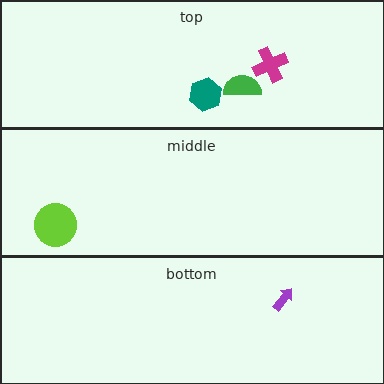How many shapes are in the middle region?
1.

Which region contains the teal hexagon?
The top region.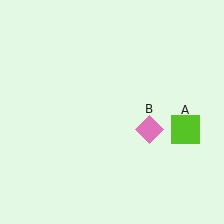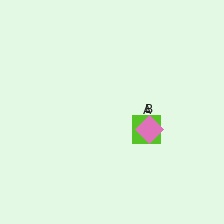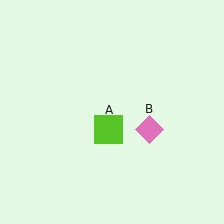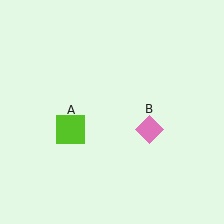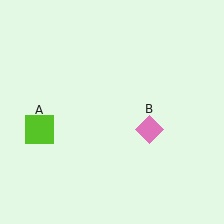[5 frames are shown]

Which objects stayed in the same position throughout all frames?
Pink diamond (object B) remained stationary.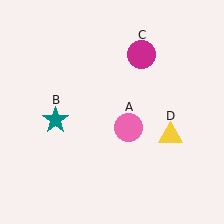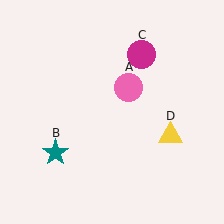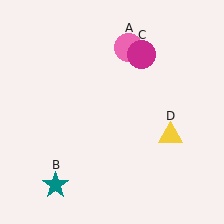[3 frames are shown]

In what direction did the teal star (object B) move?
The teal star (object B) moved down.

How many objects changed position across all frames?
2 objects changed position: pink circle (object A), teal star (object B).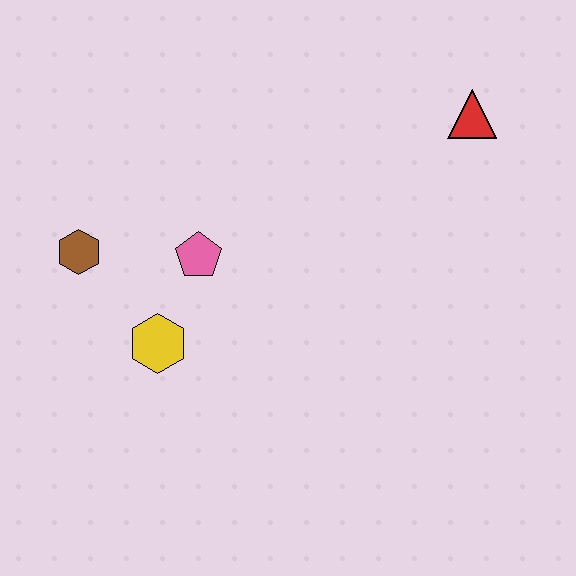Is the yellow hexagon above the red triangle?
No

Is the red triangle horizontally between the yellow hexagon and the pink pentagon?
No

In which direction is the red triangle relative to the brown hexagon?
The red triangle is to the right of the brown hexagon.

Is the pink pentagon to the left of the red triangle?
Yes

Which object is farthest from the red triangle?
The brown hexagon is farthest from the red triangle.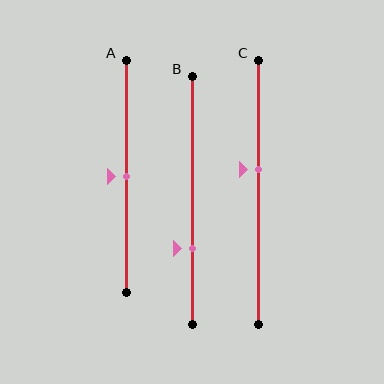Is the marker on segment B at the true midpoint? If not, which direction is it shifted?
No, the marker on segment B is shifted downward by about 20% of the segment length.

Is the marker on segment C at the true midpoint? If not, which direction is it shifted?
No, the marker on segment C is shifted upward by about 9% of the segment length.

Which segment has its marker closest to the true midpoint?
Segment A has its marker closest to the true midpoint.